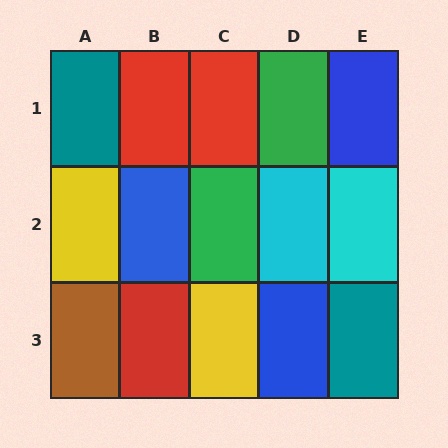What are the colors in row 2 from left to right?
Yellow, blue, green, cyan, cyan.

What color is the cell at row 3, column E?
Teal.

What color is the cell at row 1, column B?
Red.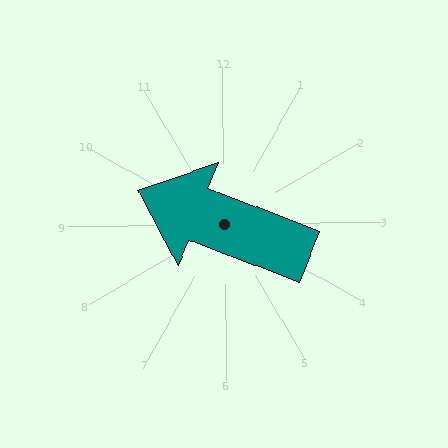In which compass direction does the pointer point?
West.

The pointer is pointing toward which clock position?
Roughly 10 o'clock.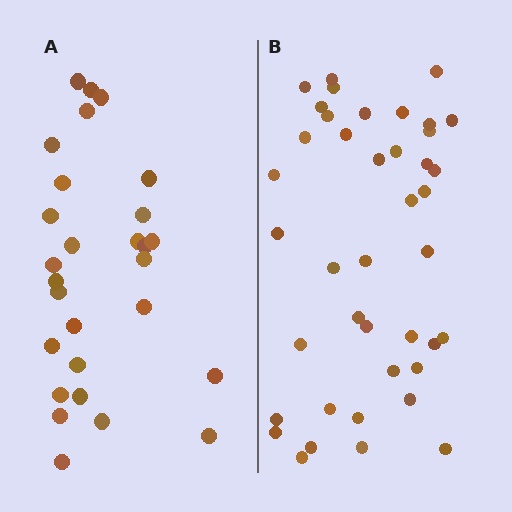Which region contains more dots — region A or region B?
Region B (the right region) has more dots.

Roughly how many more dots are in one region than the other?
Region B has approximately 15 more dots than region A.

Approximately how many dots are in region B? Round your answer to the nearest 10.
About 40 dots. (The exact count is 41, which rounds to 40.)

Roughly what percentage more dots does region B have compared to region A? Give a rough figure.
About 45% more.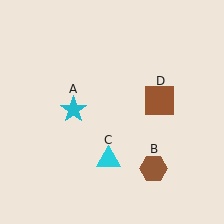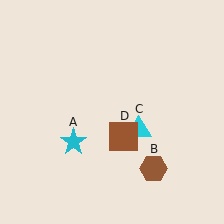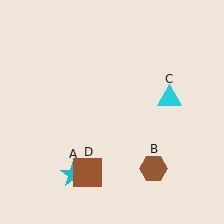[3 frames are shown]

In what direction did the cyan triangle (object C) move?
The cyan triangle (object C) moved up and to the right.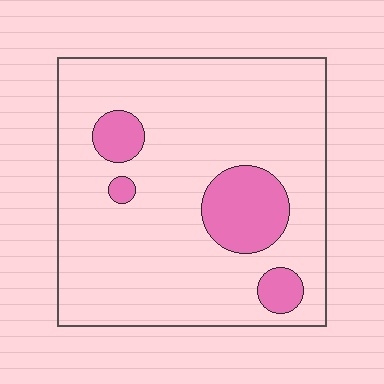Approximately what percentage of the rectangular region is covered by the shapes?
Approximately 15%.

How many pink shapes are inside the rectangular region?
4.